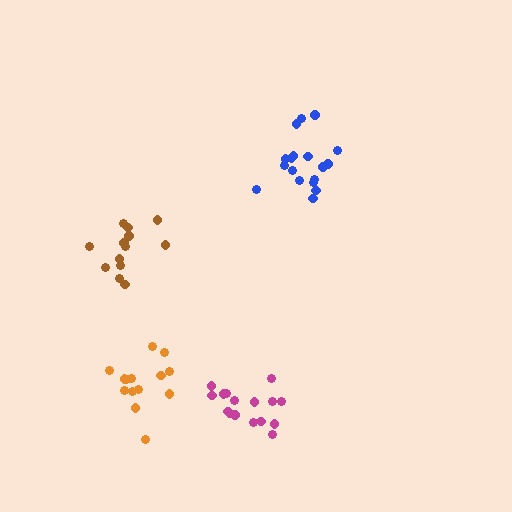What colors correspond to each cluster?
The clusters are colored: magenta, blue, orange, brown.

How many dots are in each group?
Group 1: 16 dots, Group 2: 18 dots, Group 3: 14 dots, Group 4: 13 dots (61 total).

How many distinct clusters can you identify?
There are 4 distinct clusters.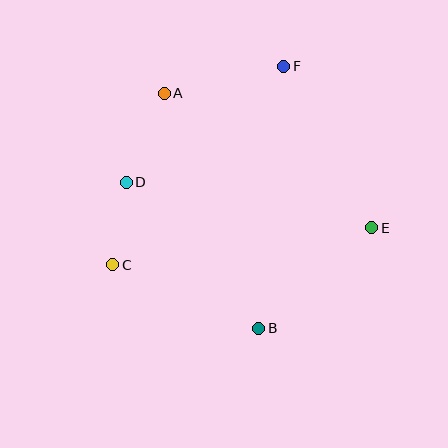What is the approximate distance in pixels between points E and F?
The distance between E and F is approximately 184 pixels.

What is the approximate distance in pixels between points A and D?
The distance between A and D is approximately 97 pixels.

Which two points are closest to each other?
Points C and D are closest to each other.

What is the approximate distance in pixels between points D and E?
The distance between D and E is approximately 250 pixels.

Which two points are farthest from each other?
Points B and F are farthest from each other.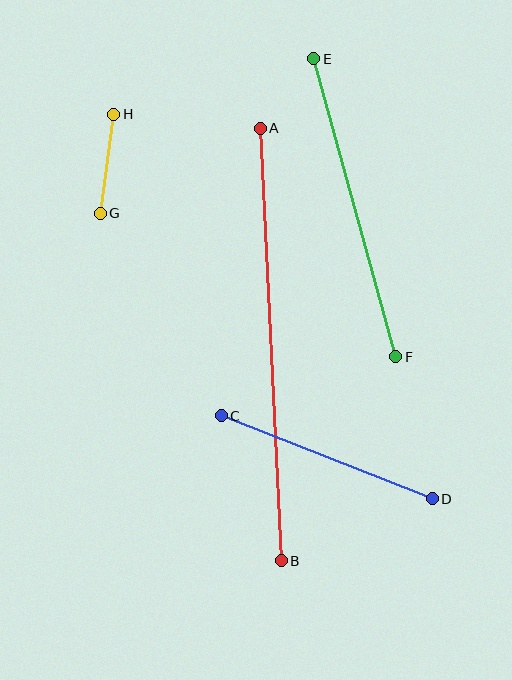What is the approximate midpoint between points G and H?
The midpoint is at approximately (107, 164) pixels.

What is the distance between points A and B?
The distance is approximately 433 pixels.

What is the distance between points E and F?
The distance is approximately 309 pixels.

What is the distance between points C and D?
The distance is approximately 227 pixels.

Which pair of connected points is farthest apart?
Points A and B are farthest apart.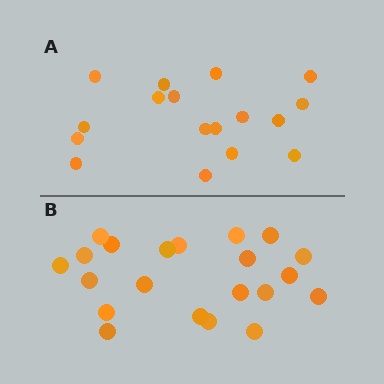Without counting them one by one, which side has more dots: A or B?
Region B (the bottom region) has more dots.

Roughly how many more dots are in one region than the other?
Region B has about 4 more dots than region A.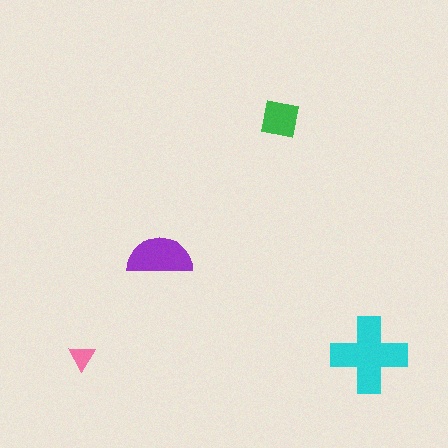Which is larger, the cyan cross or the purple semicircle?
The cyan cross.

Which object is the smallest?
The pink triangle.